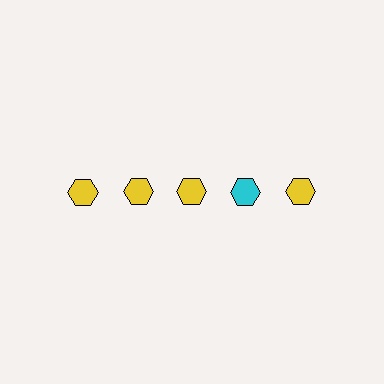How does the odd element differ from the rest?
It has a different color: cyan instead of yellow.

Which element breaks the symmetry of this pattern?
The cyan hexagon in the top row, second from right column breaks the symmetry. All other shapes are yellow hexagons.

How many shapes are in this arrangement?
There are 5 shapes arranged in a grid pattern.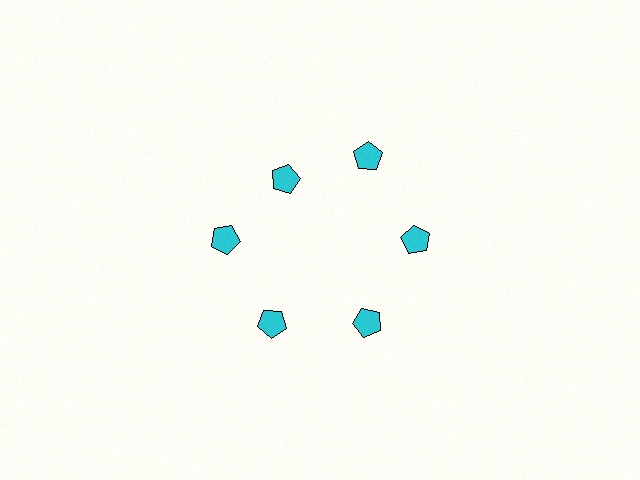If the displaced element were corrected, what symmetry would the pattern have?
It would have 6-fold rotational symmetry — the pattern would map onto itself every 60 degrees.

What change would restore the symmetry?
The symmetry would be restored by moving it outward, back onto the ring so that all 6 pentagons sit at equal angles and equal distance from the center.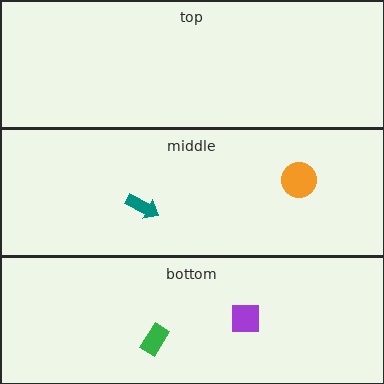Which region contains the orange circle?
The middle region.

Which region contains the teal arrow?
The middle region.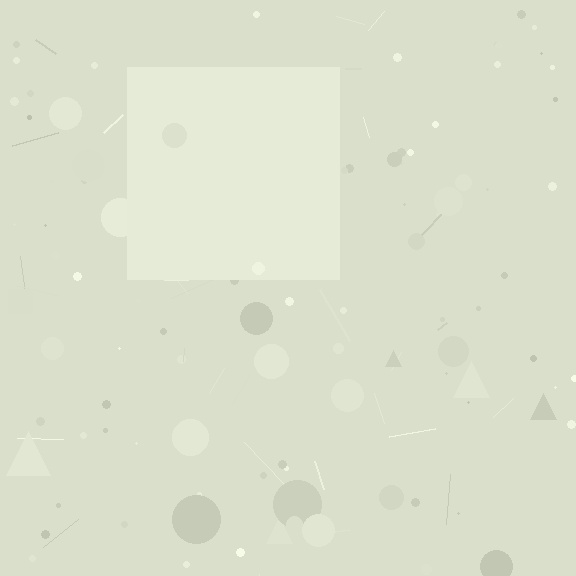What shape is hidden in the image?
A square is hidden in the image.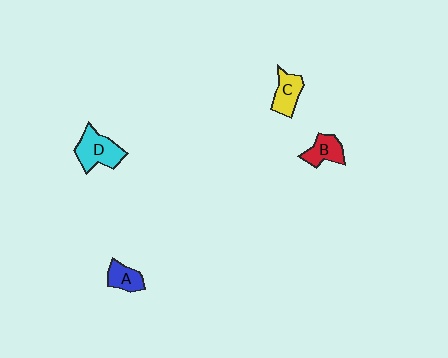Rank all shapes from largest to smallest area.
From largest to smallest: D (cyan), C (yellow), B (red), A (blue).